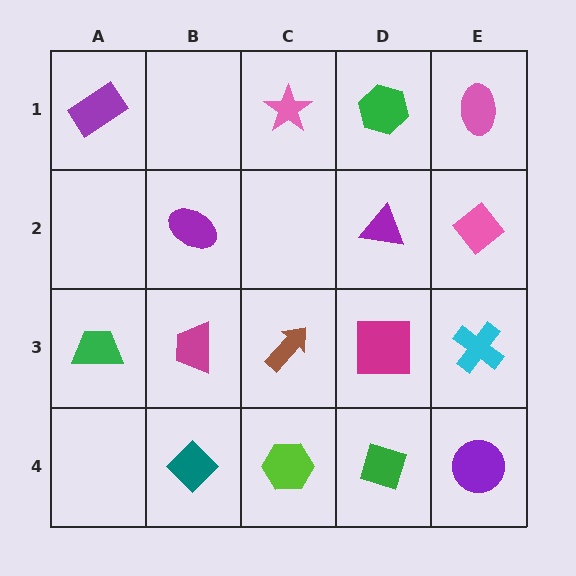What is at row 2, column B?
A purple ellipse.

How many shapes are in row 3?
5 shapes.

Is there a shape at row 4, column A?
No, that cell is empty.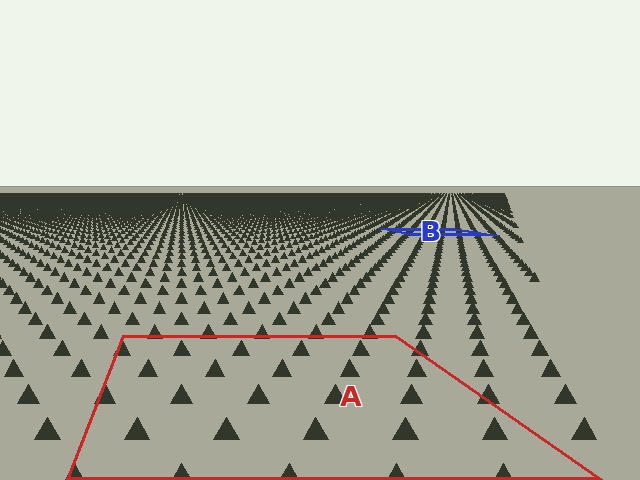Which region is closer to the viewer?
Region A is closer. The texture elements there are larger and more spread out.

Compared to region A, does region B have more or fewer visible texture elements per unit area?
Region B has more texture elements per unit area — they are packed more densely because it is farther away.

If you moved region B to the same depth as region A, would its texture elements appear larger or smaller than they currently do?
They would appear larger. At a closer depth, the same texture elements are projected at a bigger on-screen size.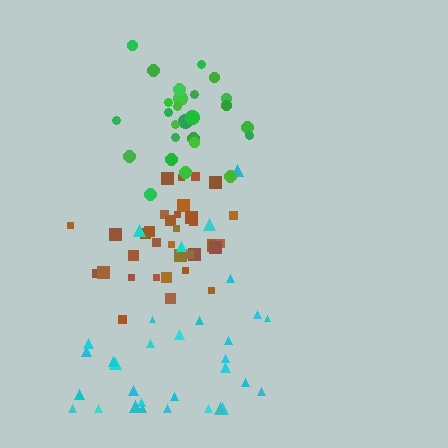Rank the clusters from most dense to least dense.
green, brown, cyan.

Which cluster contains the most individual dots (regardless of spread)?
Brown (34).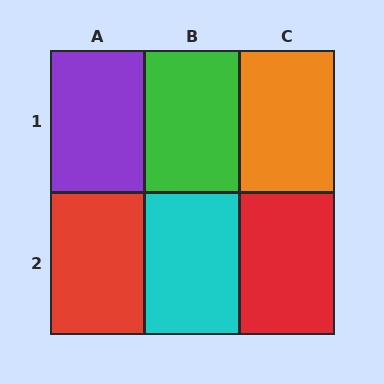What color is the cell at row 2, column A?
Red.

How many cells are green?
1 cell is green.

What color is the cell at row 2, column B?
Cyan.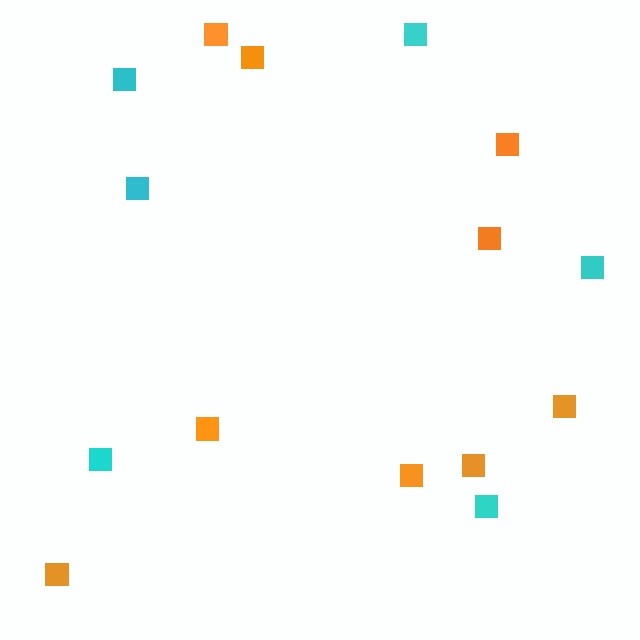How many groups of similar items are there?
There are 2 groups: one group of cyan squares (6) and one group of orange squares (9).